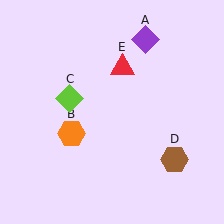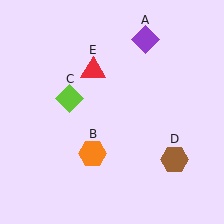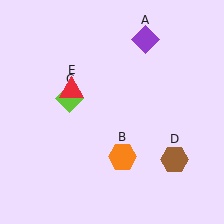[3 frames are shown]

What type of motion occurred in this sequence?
The orange hexagon (object B), red triangle (object E) rotated counterclockwise around the center of the scene.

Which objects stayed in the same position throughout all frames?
Purple diamond (object A) and lime diamond (object C) and brown hexagon (object D) remained stationary.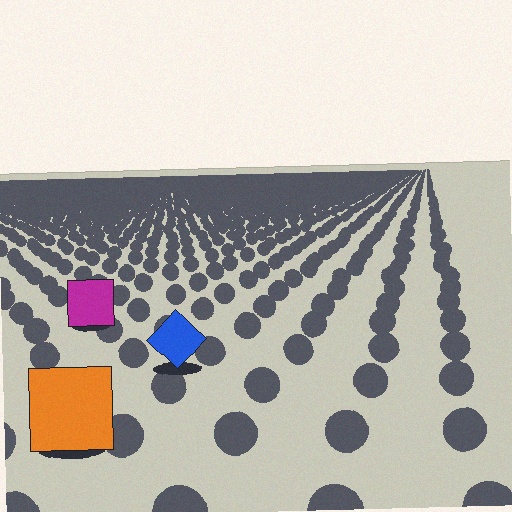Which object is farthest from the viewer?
The magenta square is farthest from the viewer. It appears smaller and the ground texture around it is denser.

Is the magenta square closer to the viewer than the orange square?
No. The orange square is closer — you can tell from the texture gradient: the ground texture is coarser near it.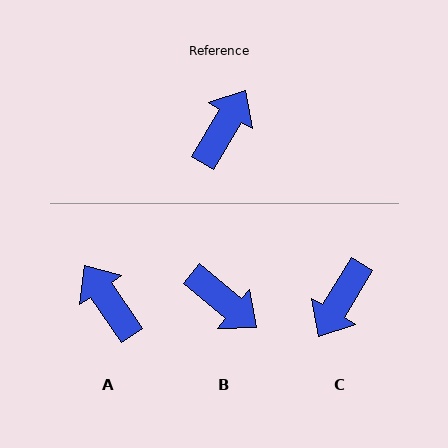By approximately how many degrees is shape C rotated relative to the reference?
Approximately 180 degrees counter-clockwise.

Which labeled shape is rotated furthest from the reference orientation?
C, about 180 degrees away.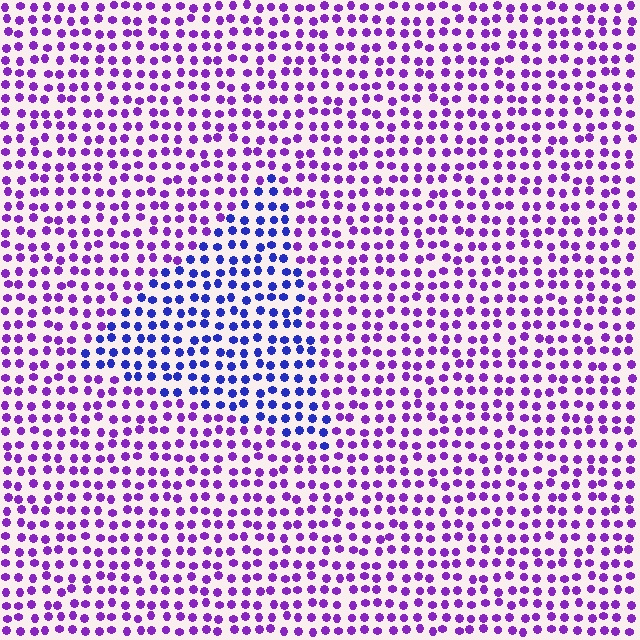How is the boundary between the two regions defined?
The boundary is defined purely by a slight shift in hue (about 41 degrees). Spacing, size, and orientation are identical on both sides.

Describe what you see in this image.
The image is filled with small purple elements in a uniform arrangement. A triangle-shaped region is visible where the elements are tinted to a slightly different hue, forming a subtle color boundary.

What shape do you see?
I see a triangle.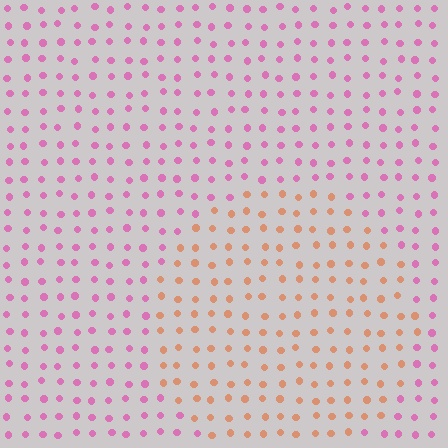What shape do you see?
I see a circle.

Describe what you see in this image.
The image is filled with small pink elements in a uniform arrangement. A circle-shaped region is visible where the elements are tinted to a slightly different hue, forming a subtle color boundary.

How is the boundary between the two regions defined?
The boundary is defined purely by a slight shift in hue (about 57 degrees). Spacing, size, and orientation are identical on both sides.